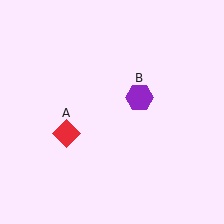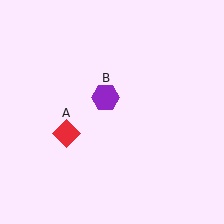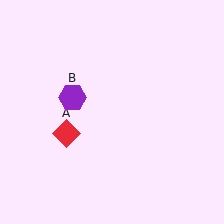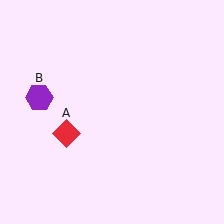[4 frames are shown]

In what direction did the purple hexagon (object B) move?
The purple hexagon (object B) moved left.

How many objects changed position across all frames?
1 object changed position: purple hexagon (object B).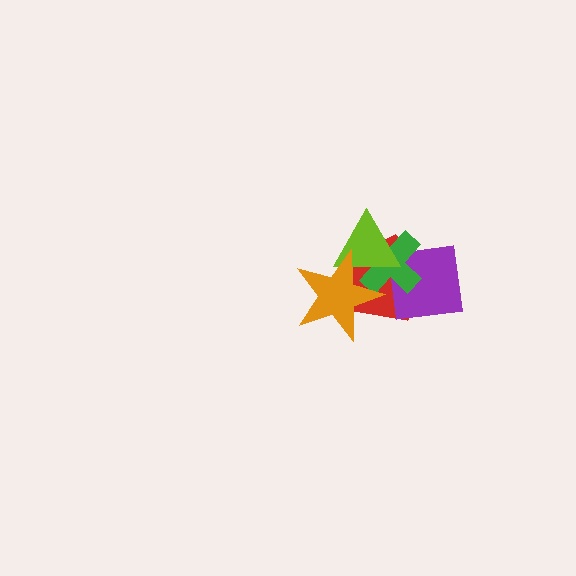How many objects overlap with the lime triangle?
3 objects overlap with the lime triangle.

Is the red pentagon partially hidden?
Yes, it is partially covered by another shape.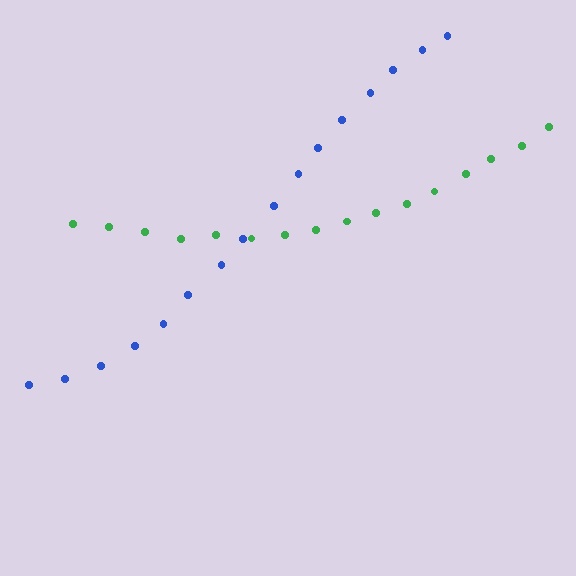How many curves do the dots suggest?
There are 2 distinct paths.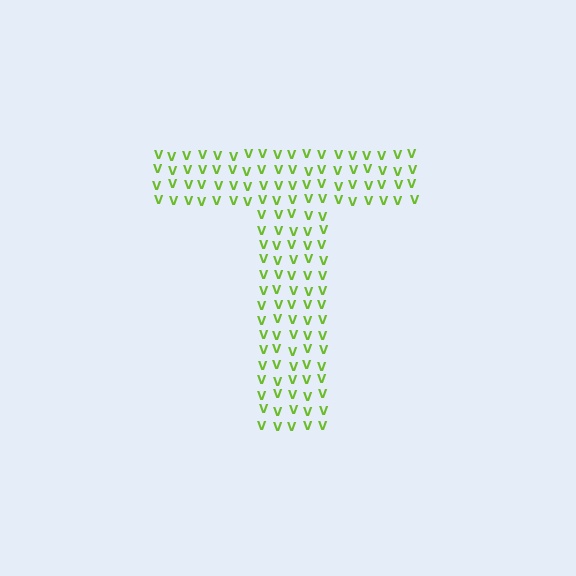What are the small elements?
The small elements are letter V's.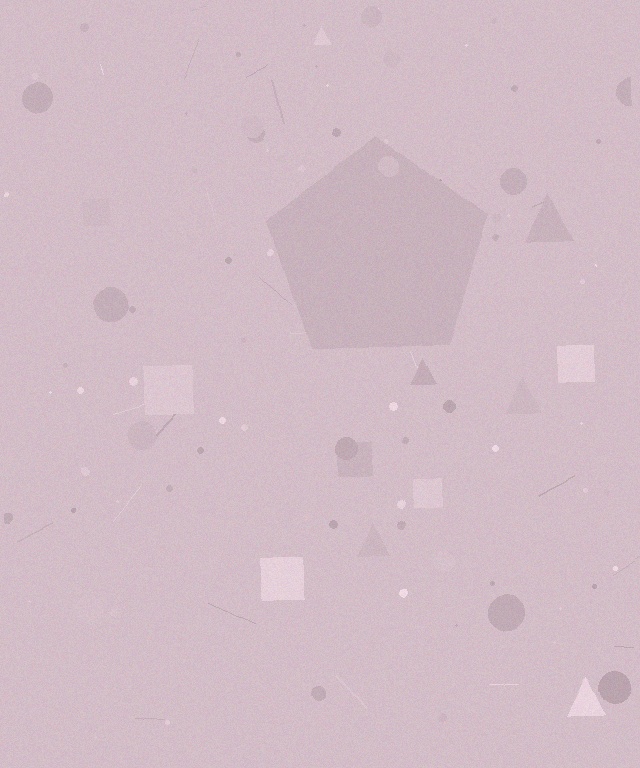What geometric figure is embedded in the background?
A pentagon is embedded in the background.